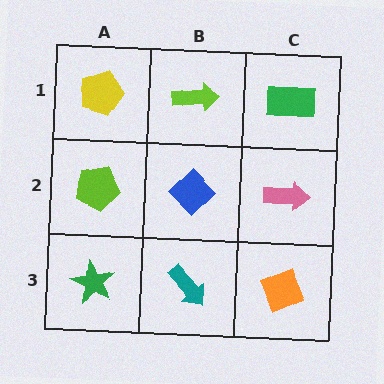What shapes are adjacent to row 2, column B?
A lime arrow (row 1, column B), a teal arrow (row 3, column B), a lime pentagon (row 2, column A), a pink arrow (row 2, column C).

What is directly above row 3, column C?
A pink arrow.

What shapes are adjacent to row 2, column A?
A yellow pentagon (row 1, column A), a green star (row 3, column A), a blue diamond (row 2, column B).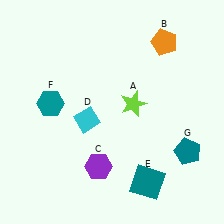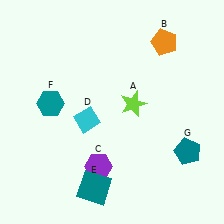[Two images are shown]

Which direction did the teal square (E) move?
The teal square (E) moved left.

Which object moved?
The teal square (E) moved left.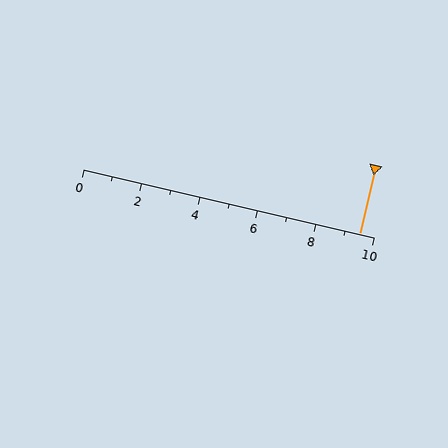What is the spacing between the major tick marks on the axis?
The major ticks are spaced 2 apart.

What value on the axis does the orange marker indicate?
The marker indicates approximately 9.5.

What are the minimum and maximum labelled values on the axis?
The axis runs from 0 to 10.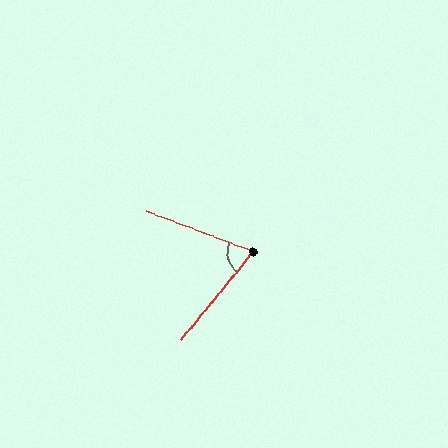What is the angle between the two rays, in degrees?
Approximately 71 degrees.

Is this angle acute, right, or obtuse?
It is acute.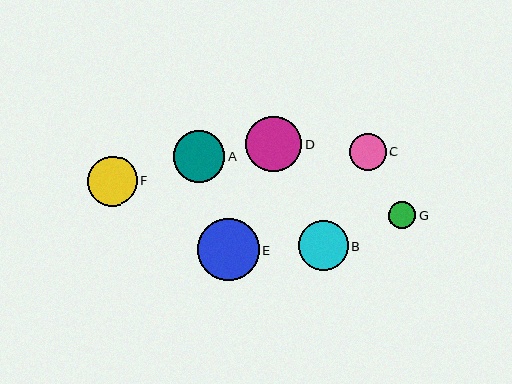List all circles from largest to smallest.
From largest to smallest: E, D, A, B, F, C, G.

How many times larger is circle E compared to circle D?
Circle E is approximately 1.1 times the size of circle D.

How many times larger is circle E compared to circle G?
Circle E is approximately 2.3 times the size of circle G.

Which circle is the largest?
Circle E is the largest with a size of approximately 62 pixels.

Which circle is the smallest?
Circle G is the smallest with a size of approximately 27 pixels.